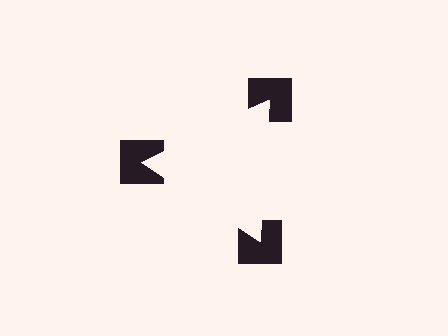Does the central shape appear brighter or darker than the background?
It typically appears slightly brighter than the background, even though no actual brightness change is drawn.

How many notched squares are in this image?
There are 3 — one at each vertex of the illusory triangle.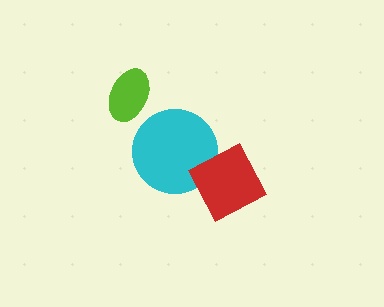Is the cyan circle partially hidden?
Yes, it is partially covered by another shape.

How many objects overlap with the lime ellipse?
0 objects overlap with the lime ellipse.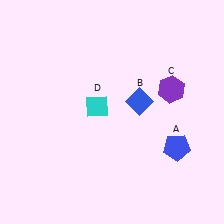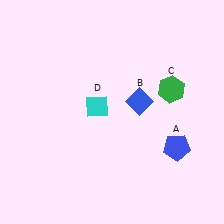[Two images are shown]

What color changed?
The hexagon (C) changed from purple in Image 1 to green in Image 2.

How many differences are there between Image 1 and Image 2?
There is 1 difference between the two images.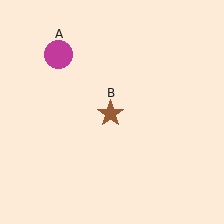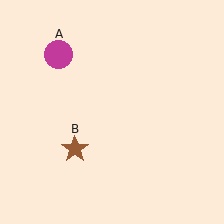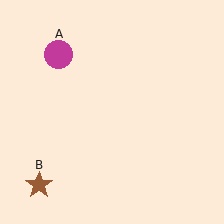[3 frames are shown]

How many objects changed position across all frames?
1 object changed position: brown star (object B).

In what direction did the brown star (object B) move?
The brown star (object B) moved down and to the left.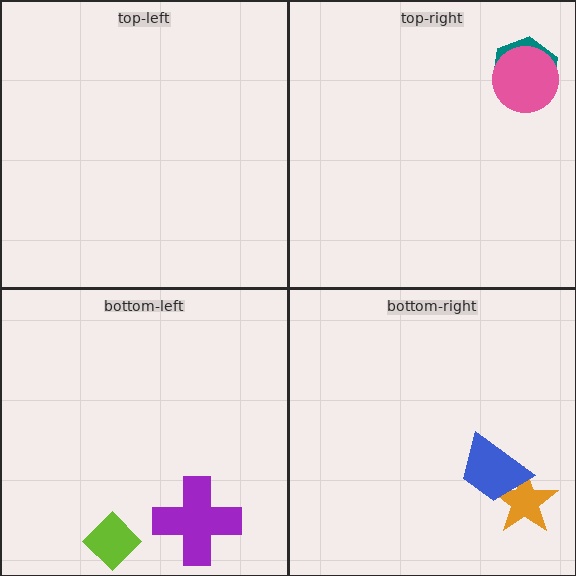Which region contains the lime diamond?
The bottom-left region.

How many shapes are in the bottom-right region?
2.